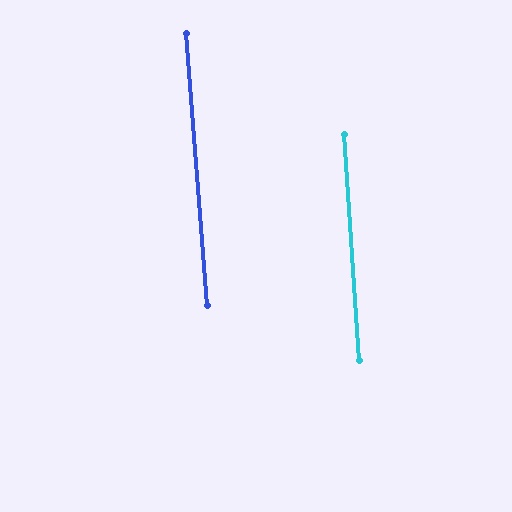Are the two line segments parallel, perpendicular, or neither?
Parallel — their directions differ by only 0.7°.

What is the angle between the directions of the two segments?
Approximately 1 degree.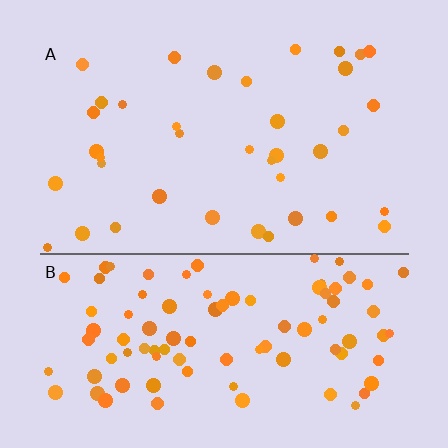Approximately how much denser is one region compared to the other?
Approximately 2.5× — region B over region A.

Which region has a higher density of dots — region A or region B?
B (the bottom).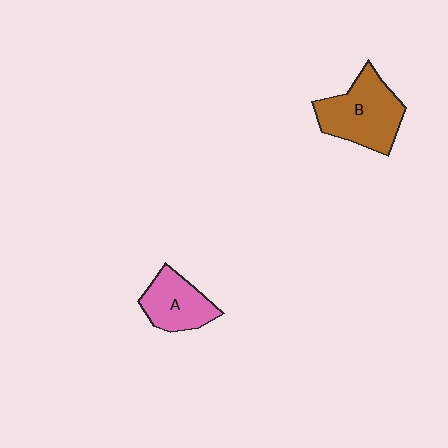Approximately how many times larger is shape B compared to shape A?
Approximately 1.4 times.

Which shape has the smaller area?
Shape A (pink).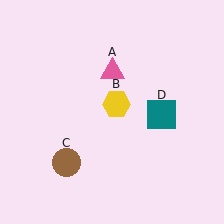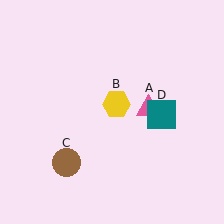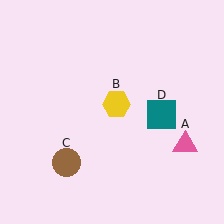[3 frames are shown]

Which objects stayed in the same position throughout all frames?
Yellow hexagon (object B) and brown circle (object C) and teal square (object D) remained stationary.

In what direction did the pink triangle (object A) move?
The pink triangle (object A) moved down and to the right.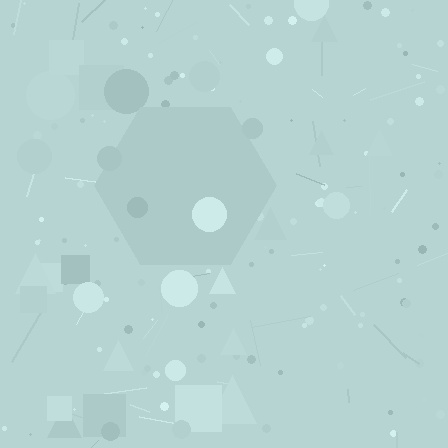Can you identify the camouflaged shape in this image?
The camouflaged shape is a hexagon.